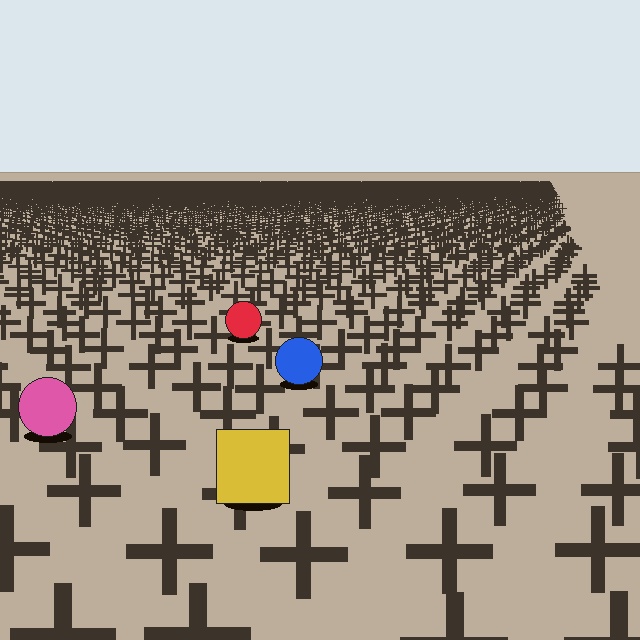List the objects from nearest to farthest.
From nearest to farthest: the yellow square, the pink circle, the blue circle, the red circle.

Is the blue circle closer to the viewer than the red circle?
Yes. The blue circle is closer — you can tell from the texture gradient: the ground texture is coarser near it.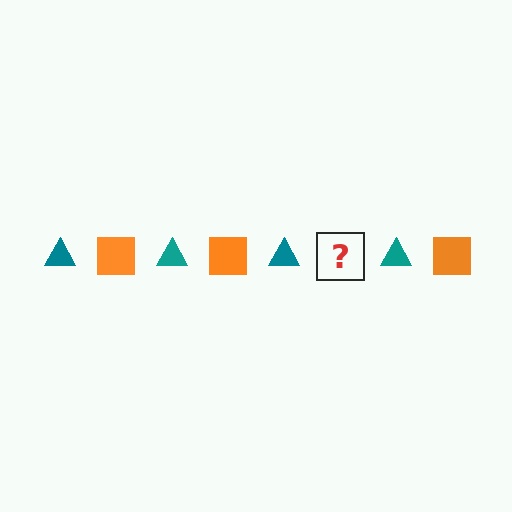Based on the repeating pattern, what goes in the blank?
The blank should be an orange square.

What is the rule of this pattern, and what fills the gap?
The rule is that the pattern alternates between teal triangle and orange square. The gap should be filled with an orange square.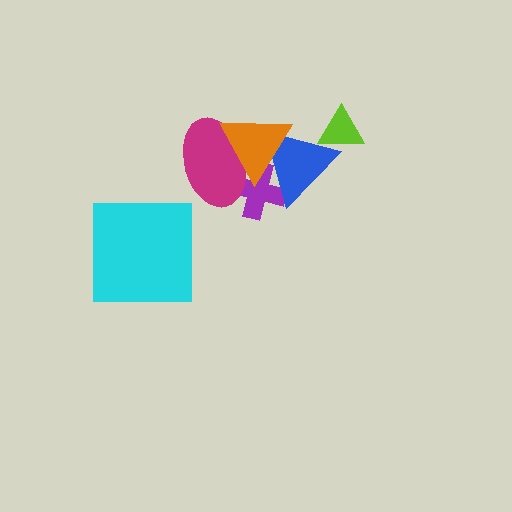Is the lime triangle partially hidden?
Yes, it is partially covered by another shape.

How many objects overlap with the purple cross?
3 objects overlap with the purple cross.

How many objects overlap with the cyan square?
0 objects overlap with the cyan square.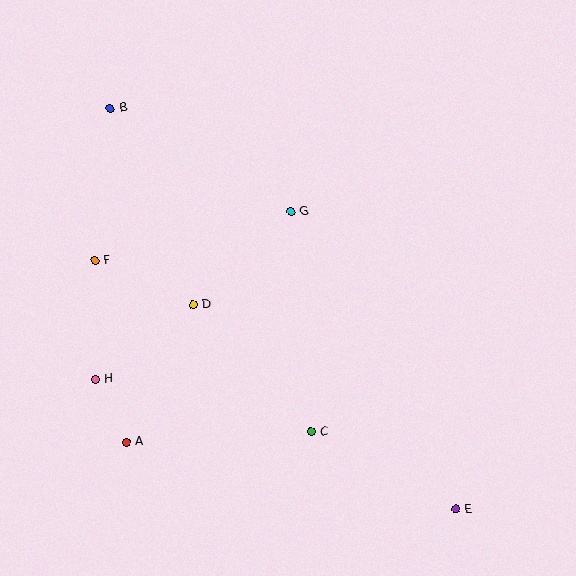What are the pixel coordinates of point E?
Point E is at (456, 509).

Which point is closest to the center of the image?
Point G at (291, 212) is closest to the center.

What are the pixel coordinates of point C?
Point C is at (311, 432).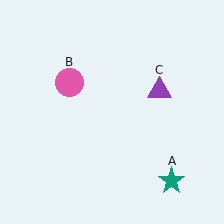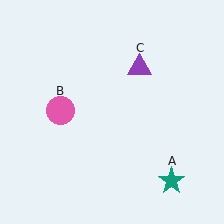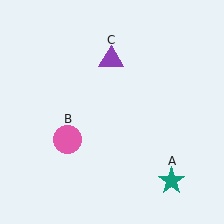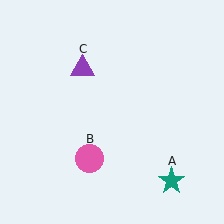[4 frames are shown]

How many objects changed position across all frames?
2 objects changed position: pink circle (object B), purple triangle (object C).